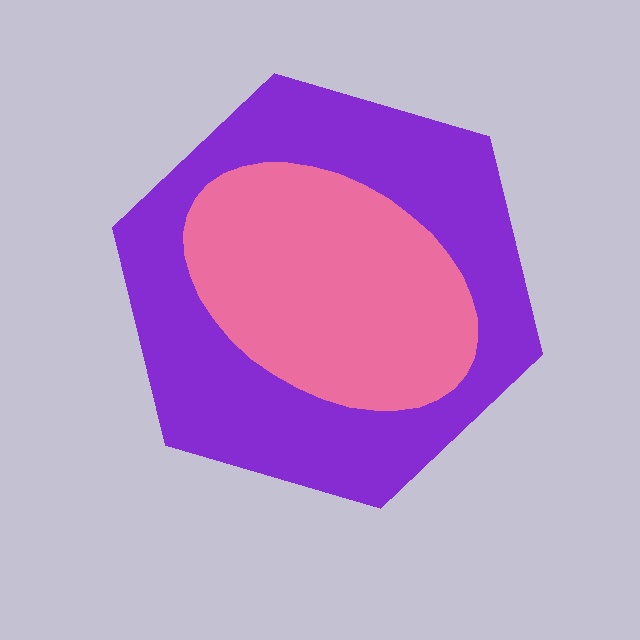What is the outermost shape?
The purple hexagon.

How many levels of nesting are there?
2.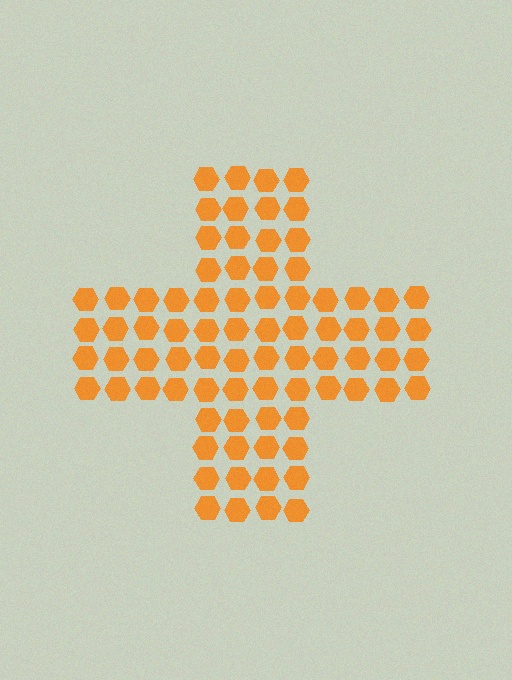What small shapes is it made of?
It is made of small hexagons.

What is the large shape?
The large shape is a cross.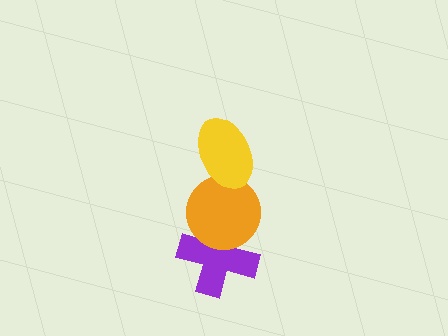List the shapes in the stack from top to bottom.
From top to bottom: the yellow ellipse, the orange circle, the purple cross.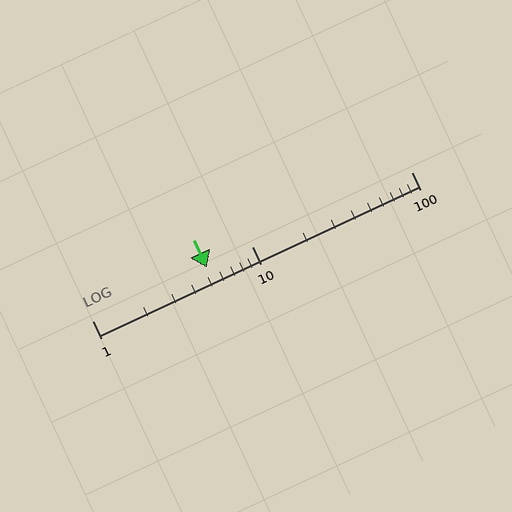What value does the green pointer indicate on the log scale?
The pointer indicates approximately 5.2.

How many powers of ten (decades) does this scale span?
The scale spans 2 decades, from 1 to 100.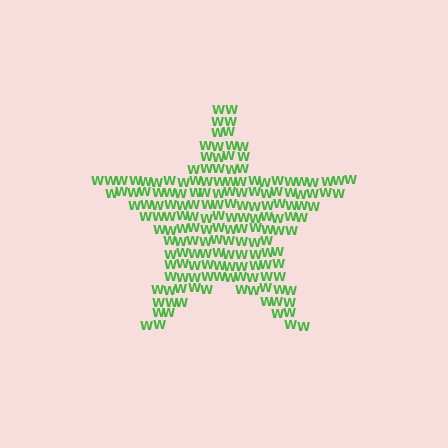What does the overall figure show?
The overall figure shows a star.